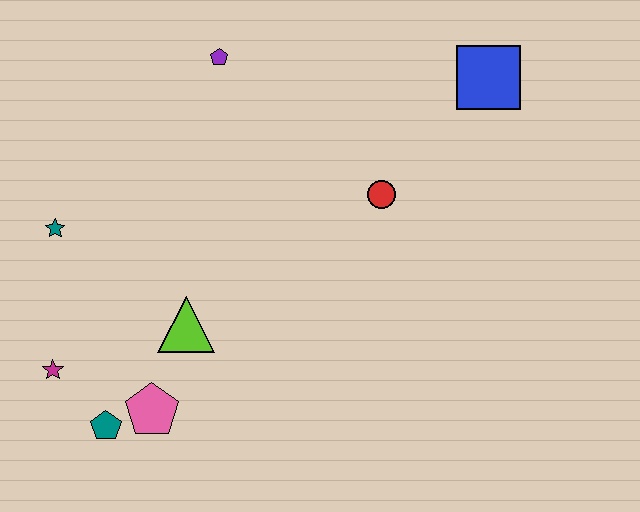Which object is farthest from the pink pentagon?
The blue square is farthest from the pink pentagon.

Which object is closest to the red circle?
The blue square is closest to the red circle.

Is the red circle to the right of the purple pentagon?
Yes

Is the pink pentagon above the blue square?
No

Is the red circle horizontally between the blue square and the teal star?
Yes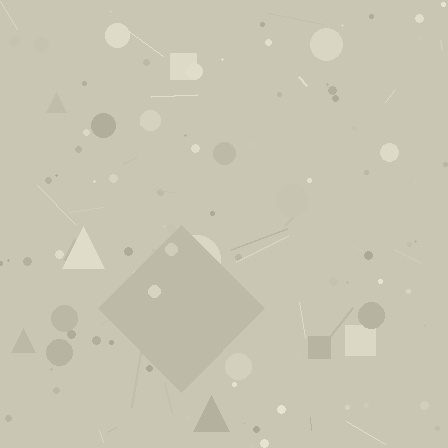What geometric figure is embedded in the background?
A diamond is embedded in the background.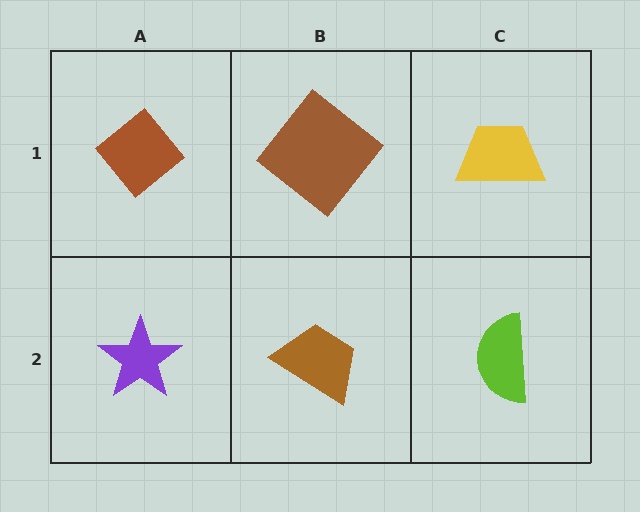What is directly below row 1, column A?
A purple star.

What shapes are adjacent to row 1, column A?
A purple star (row 2, column A), a brown diamond (row 1, column B).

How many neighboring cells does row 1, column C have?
2.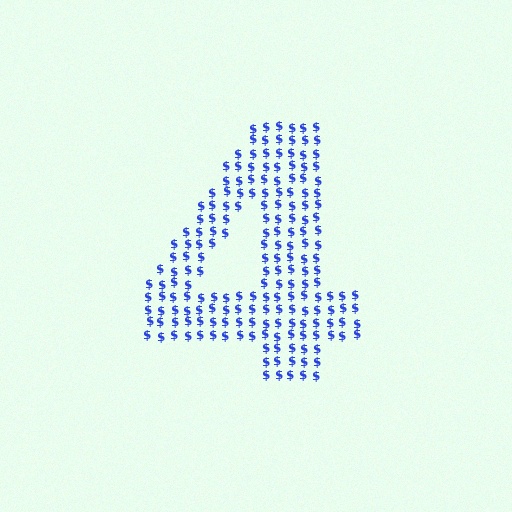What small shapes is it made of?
It is made of small dollar signs.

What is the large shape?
The large shape is the digit 4.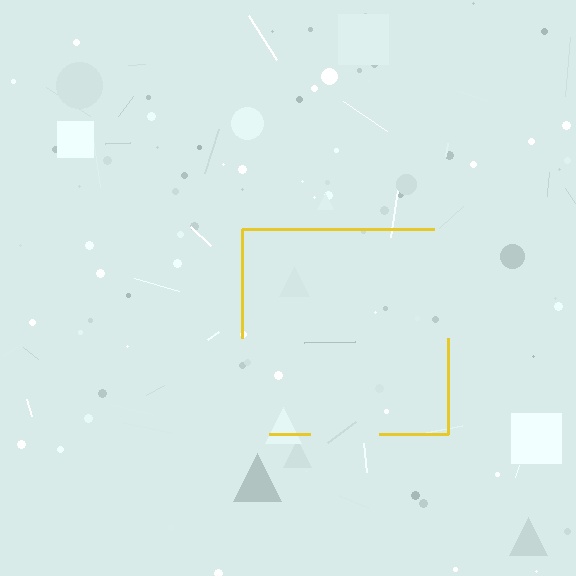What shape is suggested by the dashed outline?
The dashed outline suggests a square.